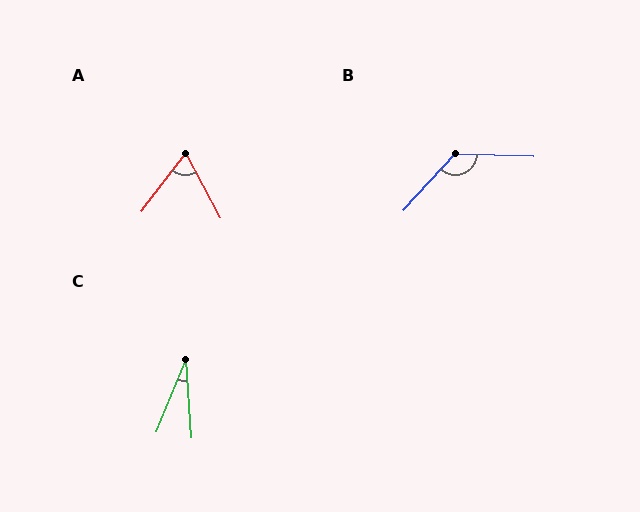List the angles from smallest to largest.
C (26°), A (65°), B (130°).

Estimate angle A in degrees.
Approximately 65 degrees.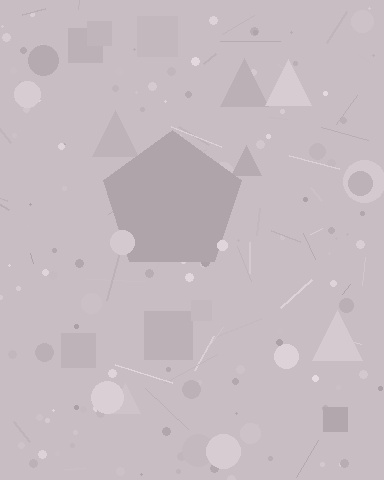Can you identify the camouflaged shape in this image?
The camouflaged shape is a pentagon.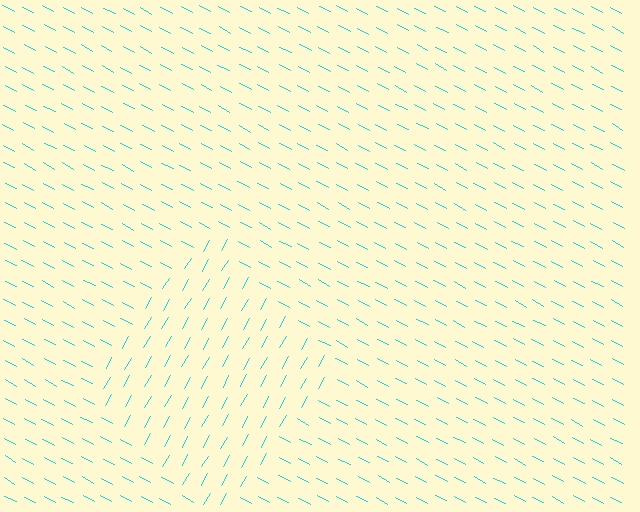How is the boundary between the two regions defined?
The boundary is defined purely by a change in line orientation (approximately 88 degrees difference). All lines are the same color and thickness.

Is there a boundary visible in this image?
Yes, there is a texture boundary formed by a change in line orientation.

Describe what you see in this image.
The image is filled with small cyan line segments. A diamond region in the image has lines oriented differently from the surrounding lines, creating a visible texture boundary.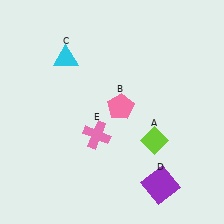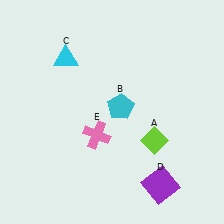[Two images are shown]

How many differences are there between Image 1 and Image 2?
There is 1 difference between the two images.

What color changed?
The pentagon (B) changed from pink in Image 1 to cyan in Image 2.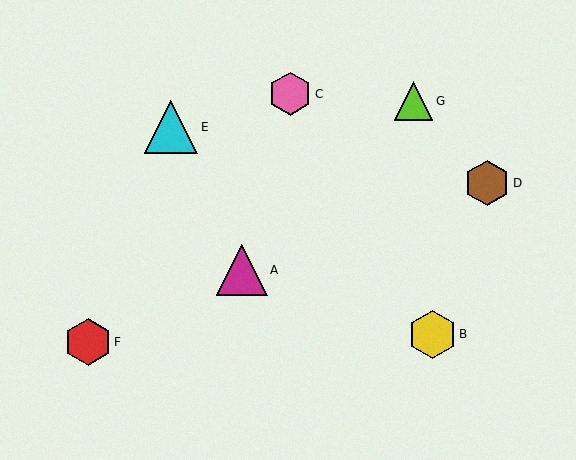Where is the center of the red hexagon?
The center of the red hexagon is at (88, 342).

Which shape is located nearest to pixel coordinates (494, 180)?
The brown hexagon (labeled D) at (487, 183) is nearest to that location.